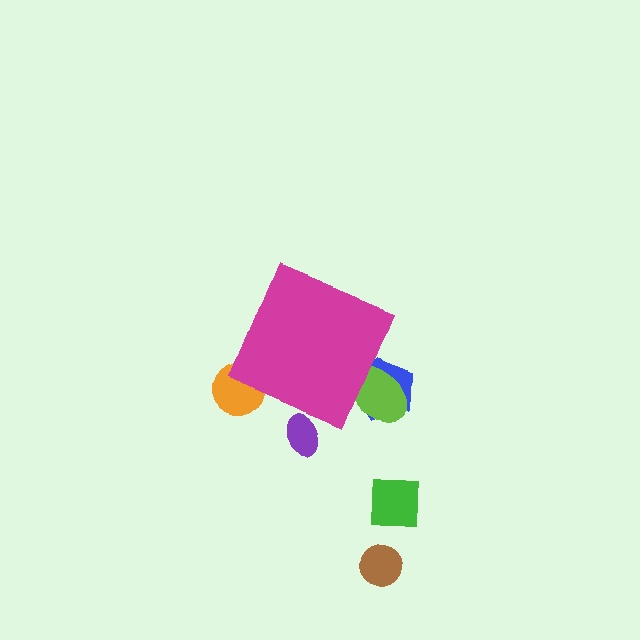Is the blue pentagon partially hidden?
Yes, the blue pentagon is partially hidden behind the magenta diamond.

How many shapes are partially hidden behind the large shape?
4 shapes are partially hidden.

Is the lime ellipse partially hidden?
Yes, the lime ellipse is partially hidden behind the magenta diamond.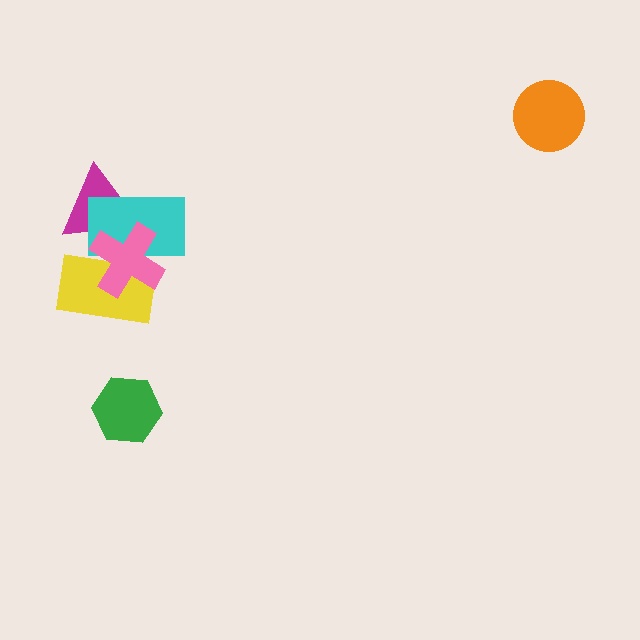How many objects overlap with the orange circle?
0 objects overlap with the orange circle.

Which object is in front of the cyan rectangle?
The pink cross is in front of the cyan rectangle.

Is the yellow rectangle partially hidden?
Yes, it is partially covered by another shape.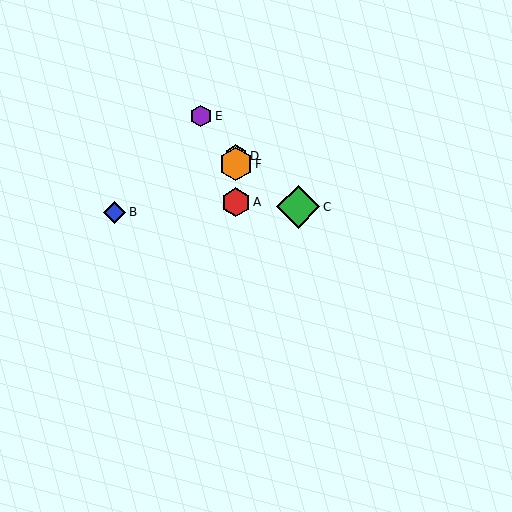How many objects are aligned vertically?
3 objects (A, D, F) are aligned vertically.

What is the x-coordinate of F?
Object F is at x≈236.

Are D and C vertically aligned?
No, D is at x≈236 and C is at x≈298.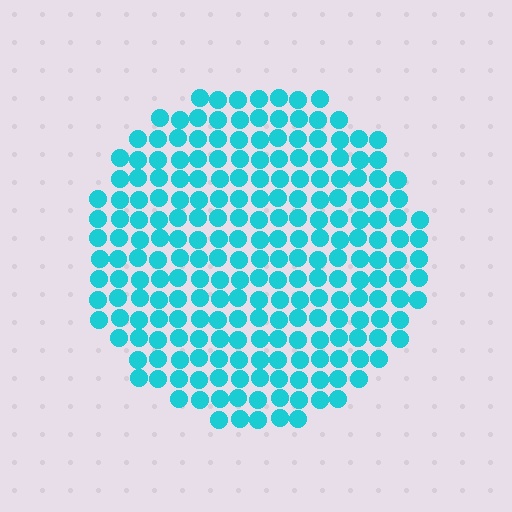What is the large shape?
The large shape is a circle.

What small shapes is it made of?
It is made of small circles.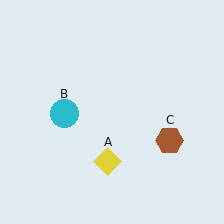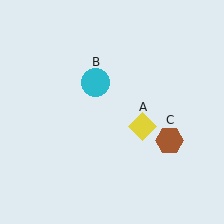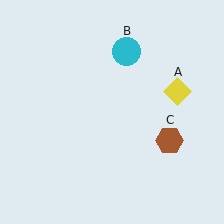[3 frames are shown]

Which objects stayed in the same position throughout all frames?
Brown hexagon (object C) remained stationary.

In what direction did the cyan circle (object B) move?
The cyan circle (object B) moved up and to the right.